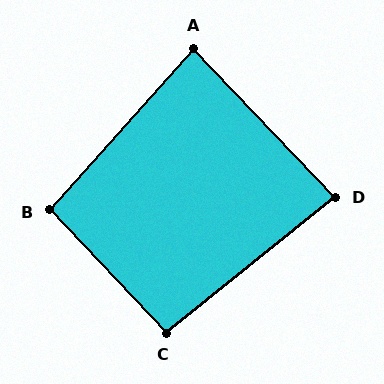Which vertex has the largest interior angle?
B, at approximately 95 degrees.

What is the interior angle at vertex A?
Approximately 85 degrees (approximately right).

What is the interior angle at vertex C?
Approximately 95 degrees (approximately right).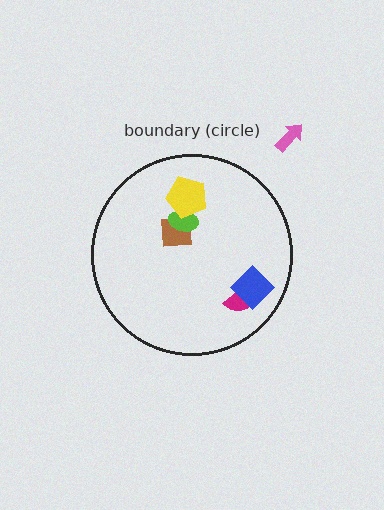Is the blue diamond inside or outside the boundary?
Inside.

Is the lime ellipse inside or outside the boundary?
Inside.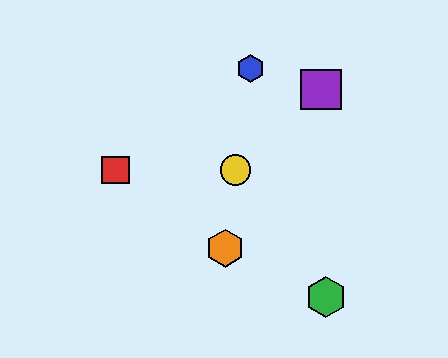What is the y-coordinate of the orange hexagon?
The orange hexagon is at y≈248.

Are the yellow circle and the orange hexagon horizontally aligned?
No, the yellow circle is at y≈170 and the orange hexagon is at y≈248.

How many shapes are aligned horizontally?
2 shapes (the red square, the yellow circle) are aligned horizontally.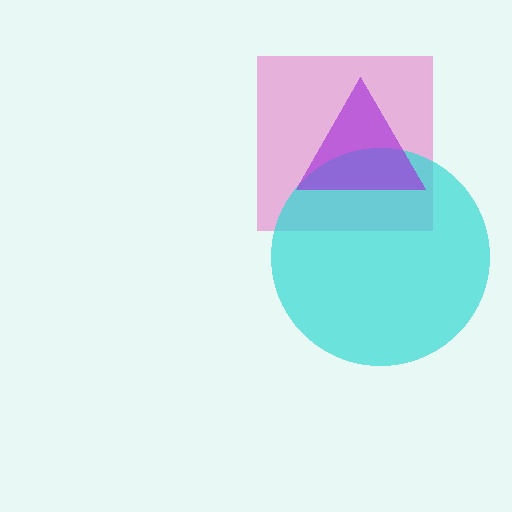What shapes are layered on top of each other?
The layered shapes are: a pink square, a cyan circle, a purple triangle.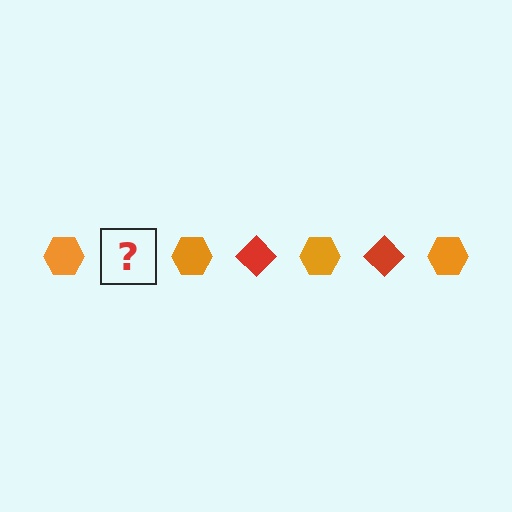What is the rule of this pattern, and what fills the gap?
The rule is that the pattern alternates between orange hexagon and red diamond. The gap should be filled with a red diamond.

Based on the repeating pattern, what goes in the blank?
The blank should be a red diamond.